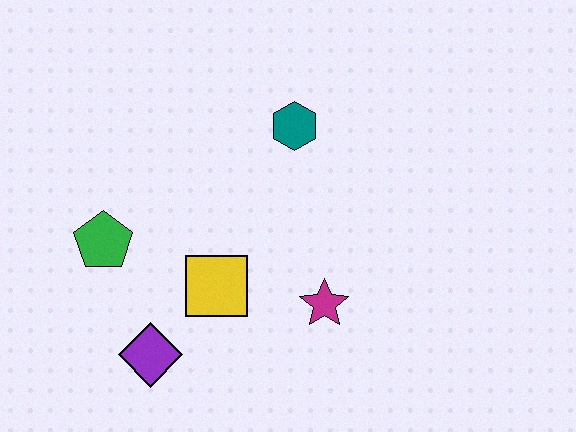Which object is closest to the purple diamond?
The yellow square is closest to the purple diamond.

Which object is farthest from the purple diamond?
The teal hexagon is farthest from the purple diamond.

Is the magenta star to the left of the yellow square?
No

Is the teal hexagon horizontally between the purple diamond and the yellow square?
No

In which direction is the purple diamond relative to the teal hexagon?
The purple diamond is below the teal hexagon.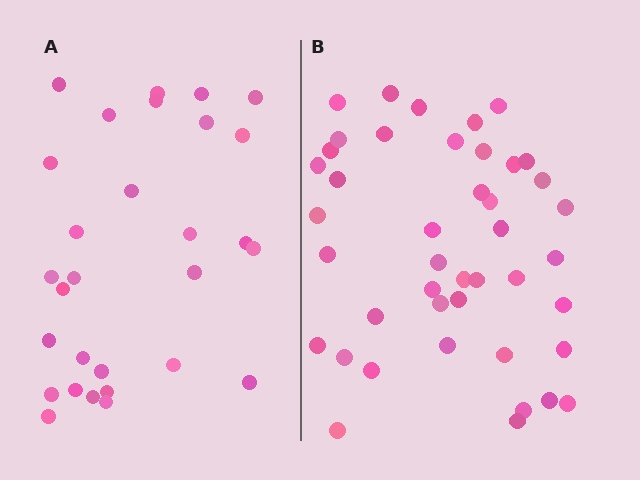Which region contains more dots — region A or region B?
Region B (the right region) has more dots.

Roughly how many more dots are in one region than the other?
Region B has approximately 15 more dots than region A.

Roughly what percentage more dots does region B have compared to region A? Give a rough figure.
About 50% more.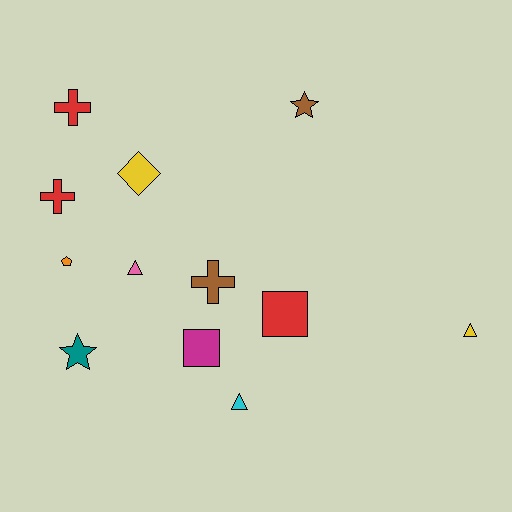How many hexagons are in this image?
There are no hexagons.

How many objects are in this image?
There are 12 objects.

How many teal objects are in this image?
There is 1 teal object.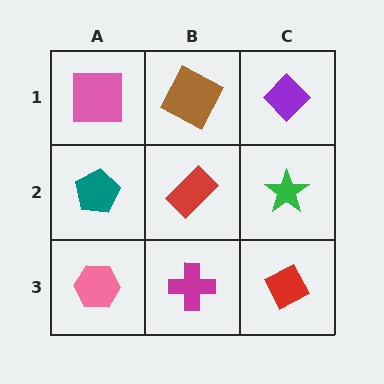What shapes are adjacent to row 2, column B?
A brown square (row 1, column B), a magenta cross (row 3, column B), a teal pentagon (row 2, column A), a green star (row 2, column C).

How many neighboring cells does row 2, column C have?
3.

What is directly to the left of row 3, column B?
A pink hexagon.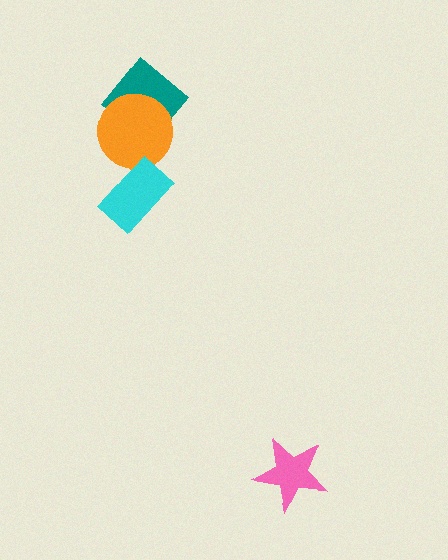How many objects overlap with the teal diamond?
1 object overlaps with the teal diamond.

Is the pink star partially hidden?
No, no other shape covers it.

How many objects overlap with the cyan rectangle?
1 object overlaps with the cyan rectangle.